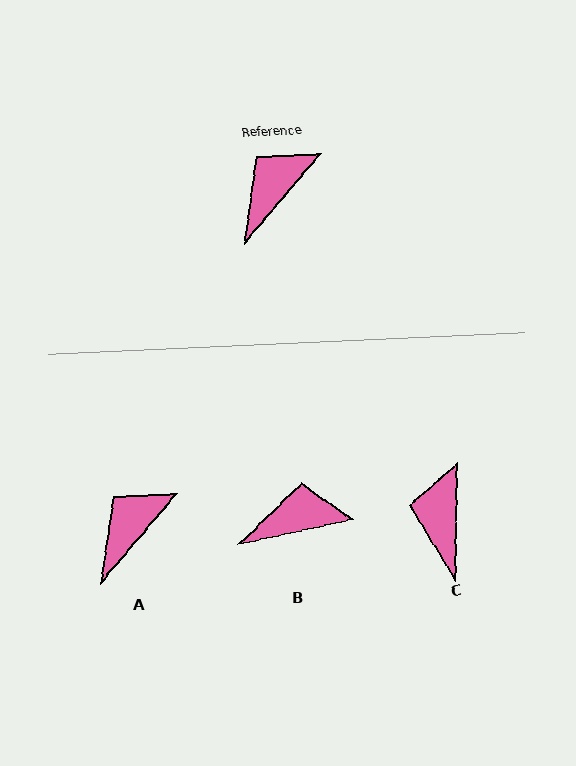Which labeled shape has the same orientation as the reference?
A.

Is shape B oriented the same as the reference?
No, it is off by about 37 degrees.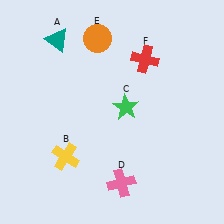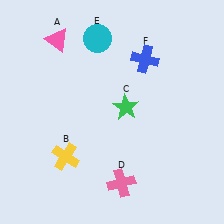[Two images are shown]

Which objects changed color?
A changed from teal to pink. E changed from orange to cyan. F changed from red to blue.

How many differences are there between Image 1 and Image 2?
There are 3 differences between the two images.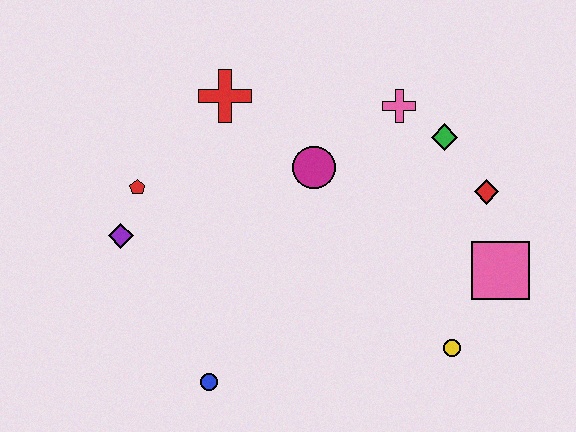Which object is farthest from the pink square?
The purple diamond is farthest from the pink square.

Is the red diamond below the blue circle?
No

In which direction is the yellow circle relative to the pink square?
The yellow circle is below the pink square.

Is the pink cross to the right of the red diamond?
No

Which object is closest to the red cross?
The magenta circle is closest to the red cross.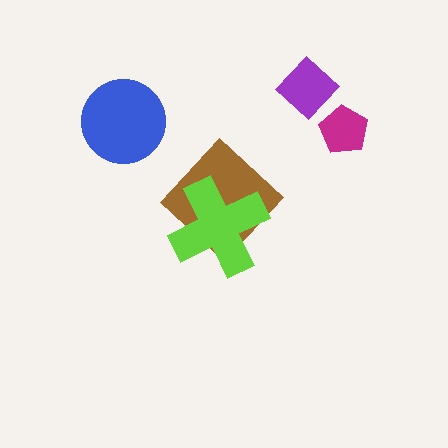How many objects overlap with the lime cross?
1 object overlaps with the lime cross.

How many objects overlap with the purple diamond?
0 objects overlap with the purple diamond.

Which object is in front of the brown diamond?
The lime cross is in front of the brown diamond.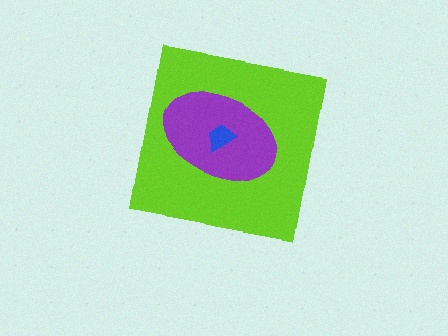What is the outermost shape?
The lime square.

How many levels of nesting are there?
3.